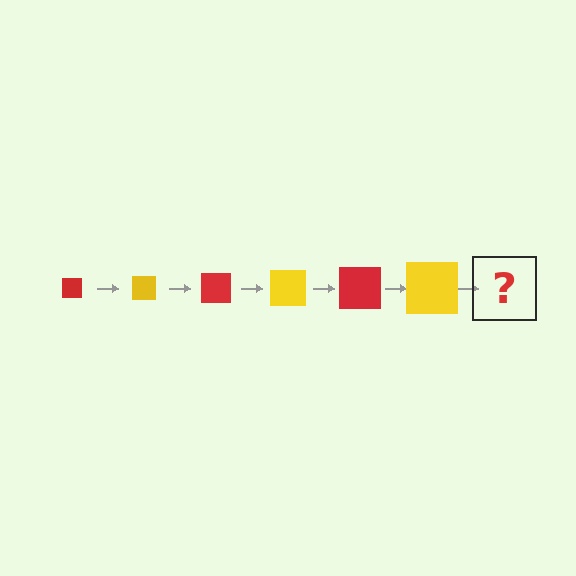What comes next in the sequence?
The next element should be a red square, larger than the previous one.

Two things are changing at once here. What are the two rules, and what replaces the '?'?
The two rules are that the square grows larger each step and the color cycles through red and yellow. The '?' should be a red square, larger than the previous one.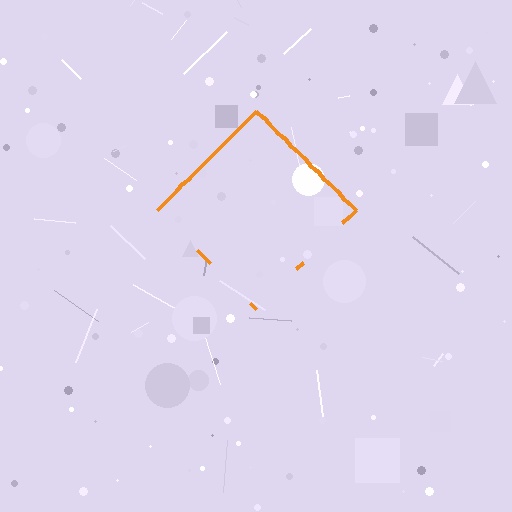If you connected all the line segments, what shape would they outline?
They would outline a diamond.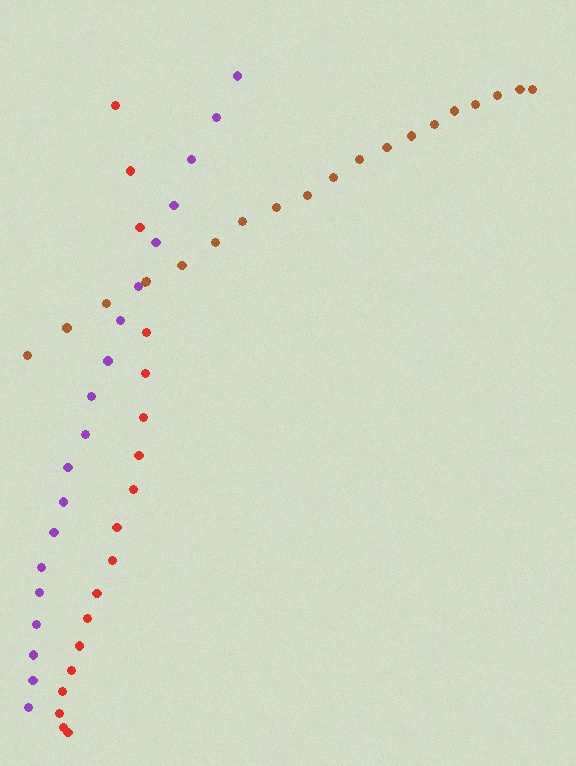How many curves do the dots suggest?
There are 3 distinct paths.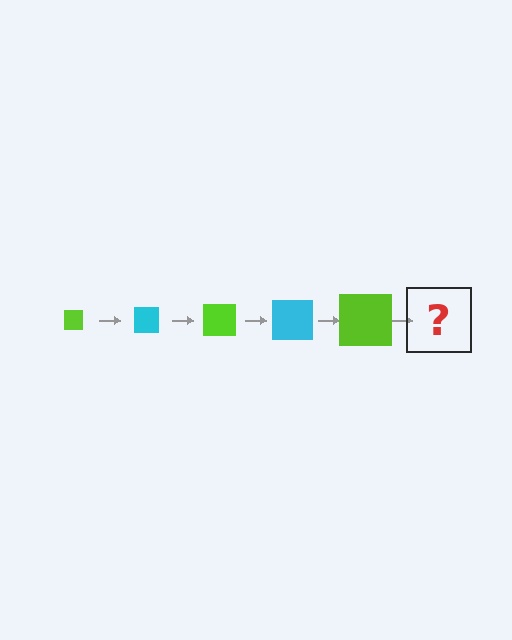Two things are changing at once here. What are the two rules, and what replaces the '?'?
The two rules are that the square grows larger each step and the color cycles through lime and cyan. The '?' should be a cyan square, larger than the previous one.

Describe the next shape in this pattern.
It should be a cyan square, larger than the previous one.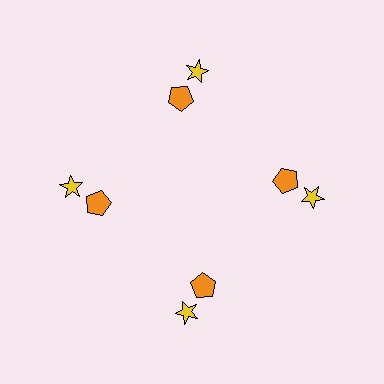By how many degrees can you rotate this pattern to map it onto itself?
The pattern maps onto itself every 90 degrees of rotation.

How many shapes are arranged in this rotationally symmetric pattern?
There are 8 shapes, arranged in 4 groups of 2.